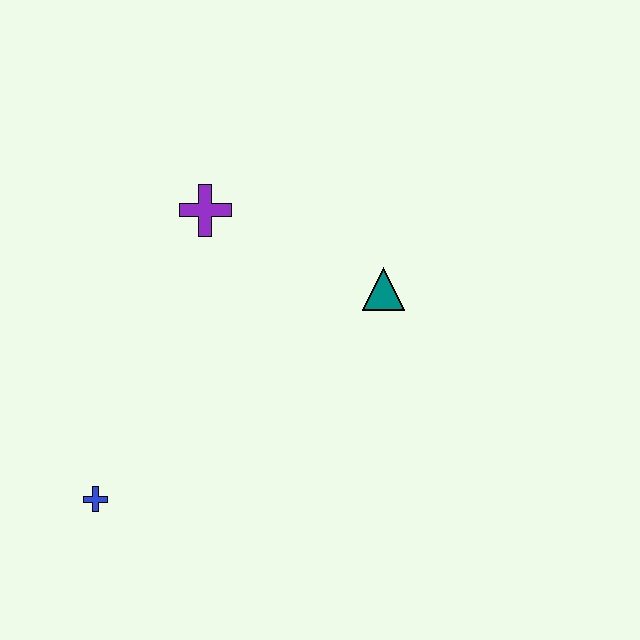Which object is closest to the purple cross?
The teal triangle is closest to the purple cross.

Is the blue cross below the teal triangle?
Yes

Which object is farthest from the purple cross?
The blue cross is farthest from the purple cross.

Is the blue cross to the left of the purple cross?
Yes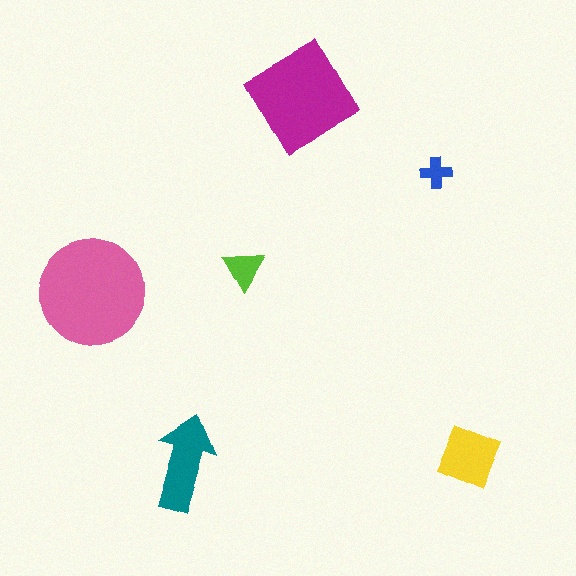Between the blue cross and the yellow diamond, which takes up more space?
The yellow diamond.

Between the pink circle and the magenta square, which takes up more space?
The pink circle.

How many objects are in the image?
There are 6 objects in the image.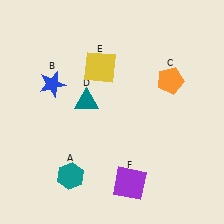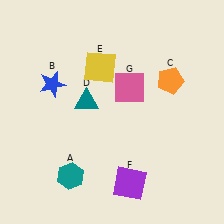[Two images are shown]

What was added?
A pink square (G) was added in Image 2.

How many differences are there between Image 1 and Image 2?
There is 1 difference between the two images.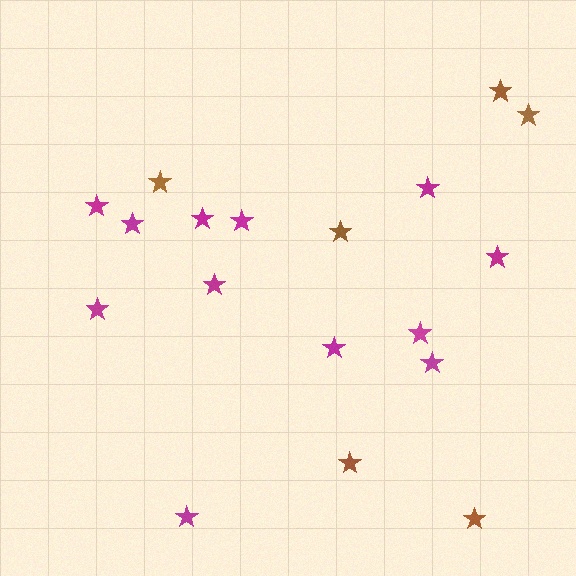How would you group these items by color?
There are 2 groups: one group of magenta stars (12) and one group of brown stars (6).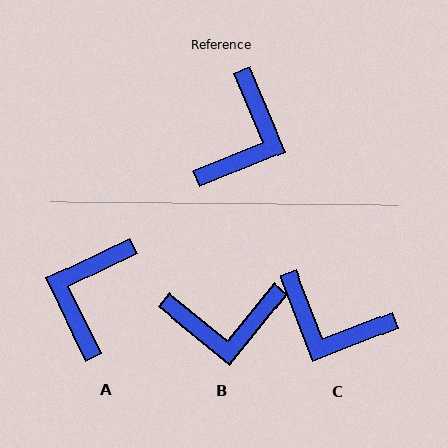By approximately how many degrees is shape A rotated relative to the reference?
Approximately 177 degrees clockwise.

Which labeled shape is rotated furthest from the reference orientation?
A, about 177 degrees away.